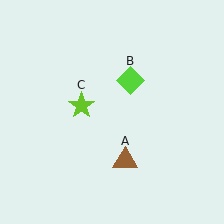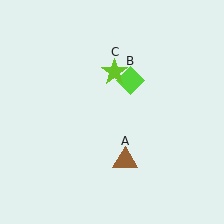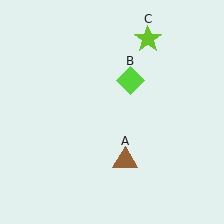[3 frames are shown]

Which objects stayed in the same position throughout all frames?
Brown triangle (object A) and lime diamond (object B) remained stationary.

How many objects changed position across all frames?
1 object changed position: lime star (object C).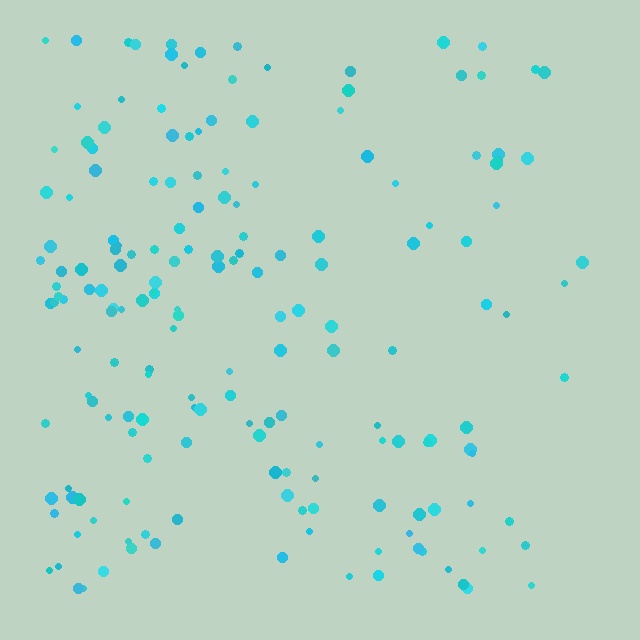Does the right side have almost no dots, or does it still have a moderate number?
Still a moderate number, just noticeably fewer than the left.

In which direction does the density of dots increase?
From right to left, with the left side densest.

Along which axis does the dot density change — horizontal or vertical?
Horizontal.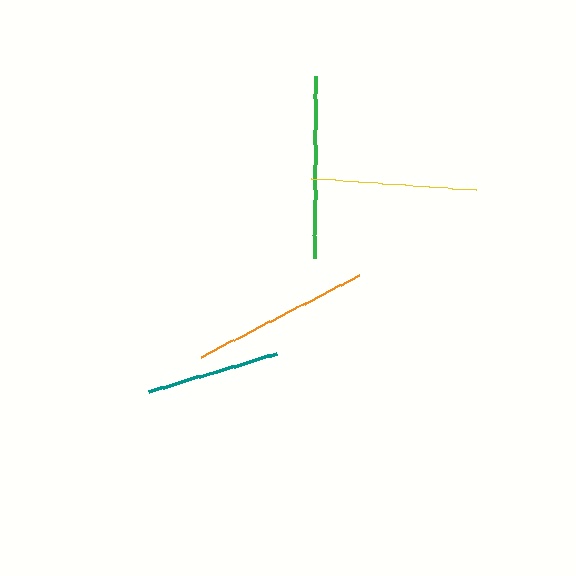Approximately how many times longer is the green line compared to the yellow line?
The green line is approximately 1.1 times the length of the yellow line.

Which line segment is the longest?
The green line is the longest at approximately 182 pixels.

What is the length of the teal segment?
The teal segment is approximately 134 pixels long.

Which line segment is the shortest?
The teal line is the shortest at approximately 134 pixels.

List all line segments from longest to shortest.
From longest to shortest: green, orange, yellow, teal.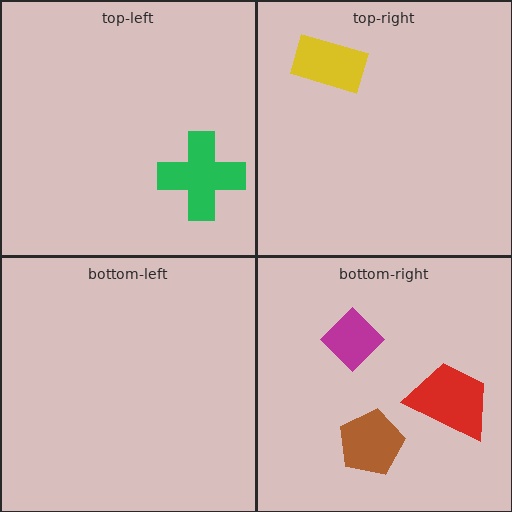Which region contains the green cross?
The top-left region.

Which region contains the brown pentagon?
The bottom-right region.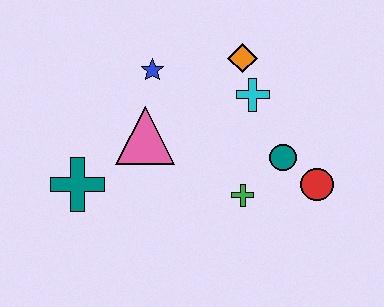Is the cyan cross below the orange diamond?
Yes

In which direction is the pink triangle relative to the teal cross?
The pink triangle is to the right of the teal cross.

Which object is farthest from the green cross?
The teal cross is farthest from the green cross.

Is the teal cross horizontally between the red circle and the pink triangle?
No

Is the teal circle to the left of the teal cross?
No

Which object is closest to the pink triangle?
The blue star is closest to the pink triangle.